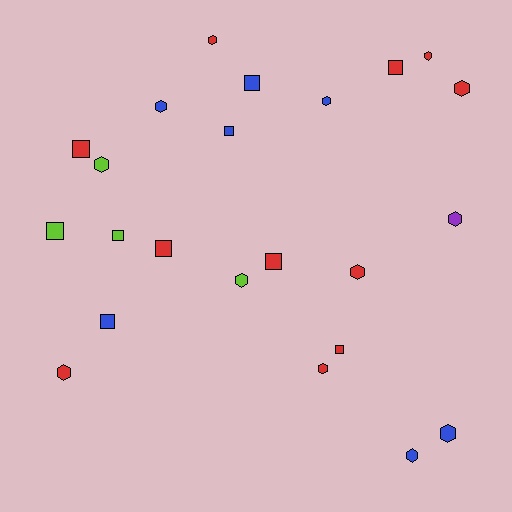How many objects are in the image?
There are 23 objects.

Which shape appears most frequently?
Hexagon, with 13 objects.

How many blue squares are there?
There are 3 blue squares.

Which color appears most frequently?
Red, with 11 objects.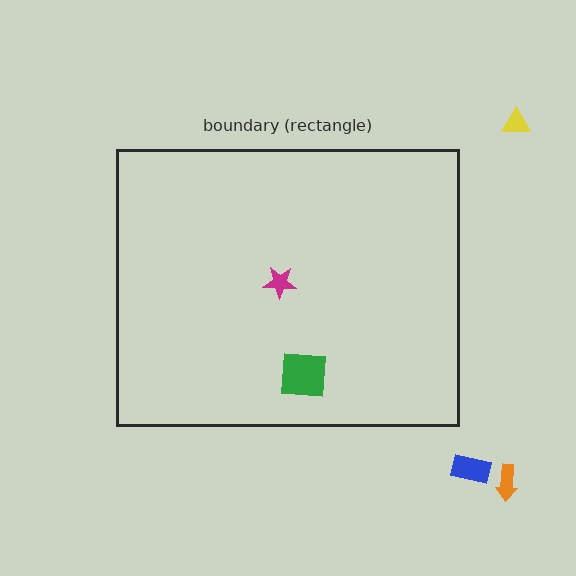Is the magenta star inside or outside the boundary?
Inside.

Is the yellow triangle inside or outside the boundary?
Outside.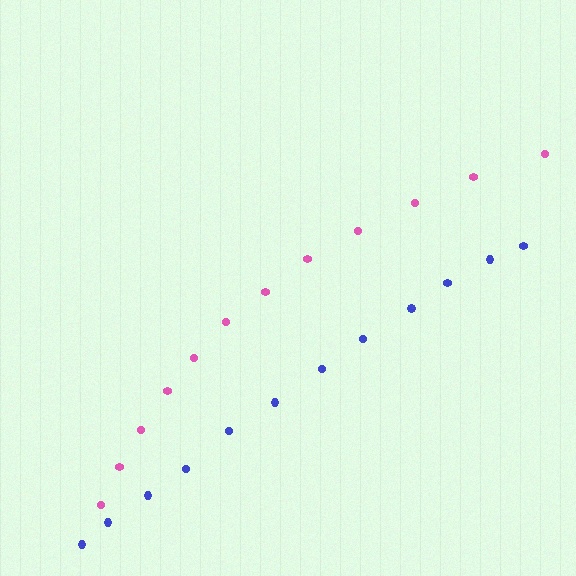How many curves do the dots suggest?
There are 2 distinct paths.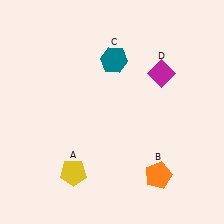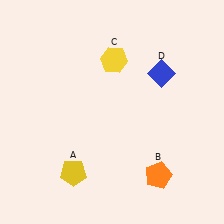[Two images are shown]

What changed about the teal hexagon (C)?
In Image 1, C is teal. In Image 2, it changed to yellow.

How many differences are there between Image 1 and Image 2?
There are 2 differences between the two images.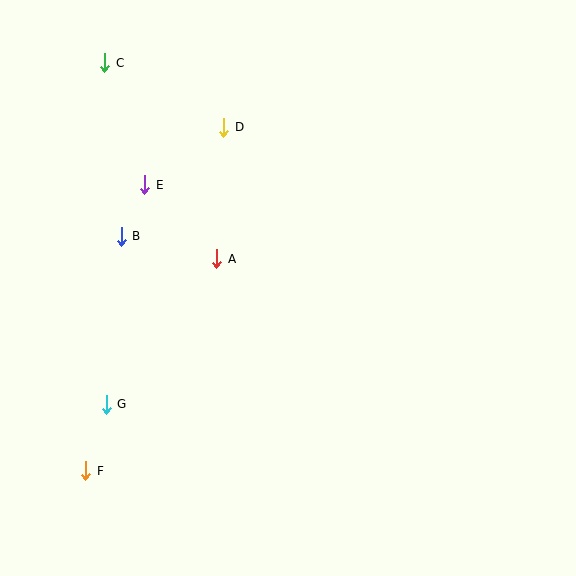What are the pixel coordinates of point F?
Point F is at (86, 471).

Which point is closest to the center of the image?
Point A at (217, 259) is closest to the center.